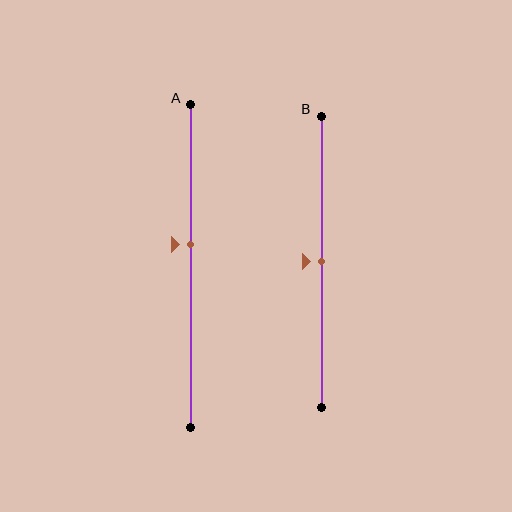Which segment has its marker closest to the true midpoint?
Segment B has its marker closest to the true midpoint.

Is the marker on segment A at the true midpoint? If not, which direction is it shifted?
No, the marker on segment A is shifted upward by about 7% of the segment length.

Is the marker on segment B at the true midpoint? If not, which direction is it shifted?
Yes, the marker on segment B is at the true midpoint.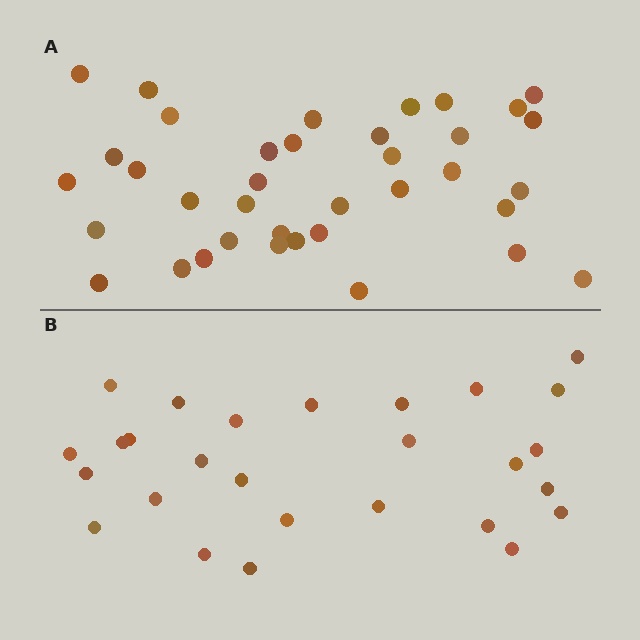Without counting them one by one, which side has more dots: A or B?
Region A (the top region) has more dots.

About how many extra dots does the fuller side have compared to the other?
Region A has roughly 10 or so more dots than region B.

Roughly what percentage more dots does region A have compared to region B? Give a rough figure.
About 35% more.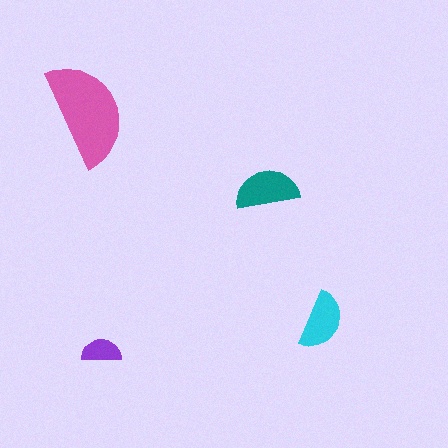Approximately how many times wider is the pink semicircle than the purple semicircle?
About 2.5 times wider.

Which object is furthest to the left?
The pink semicircle is leftmost.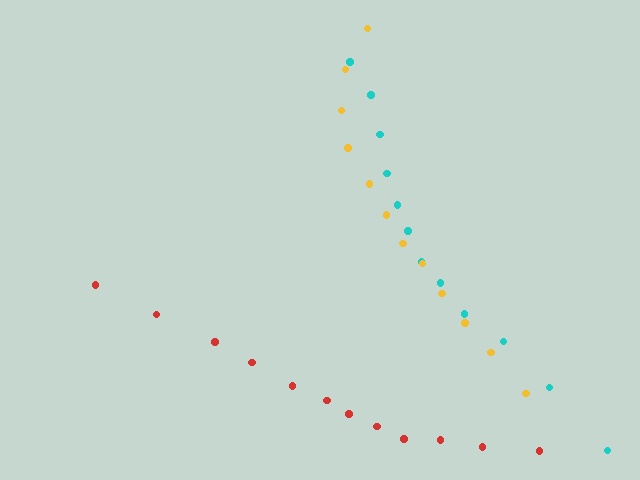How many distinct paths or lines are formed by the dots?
There are 3 distinct paths.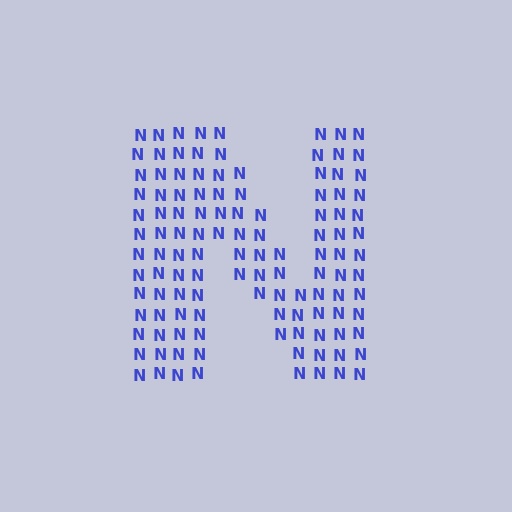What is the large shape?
The large shape is the letter N.